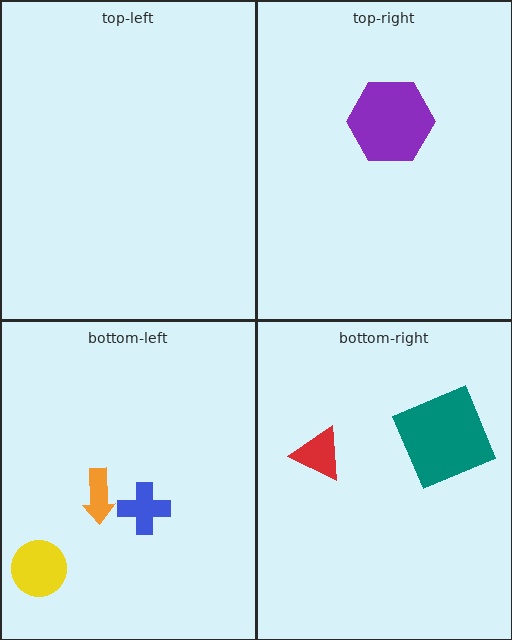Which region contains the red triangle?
The bottom-right region.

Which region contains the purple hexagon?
The top-right region.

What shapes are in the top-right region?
The purple hexagon.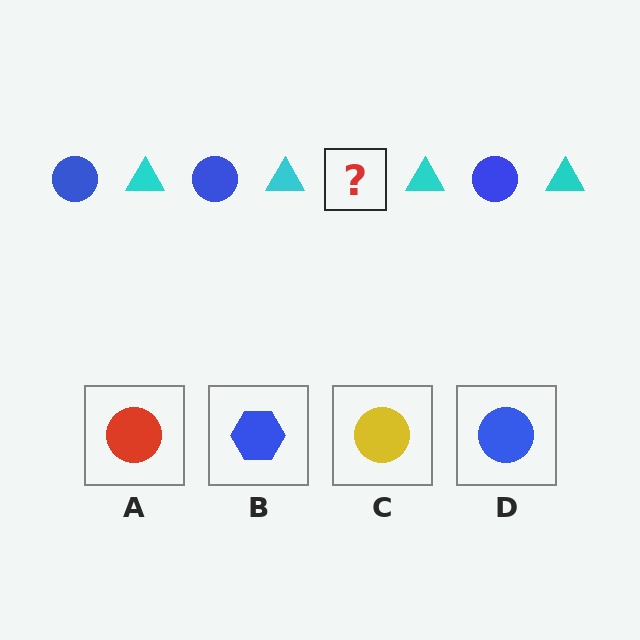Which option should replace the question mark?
Option D.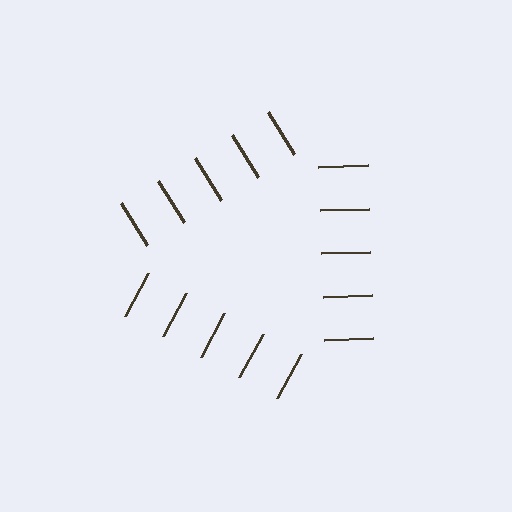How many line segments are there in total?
15 — 5 along each of the 3 edges.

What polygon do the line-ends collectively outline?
An illusory triangle — the line segments terminate on its edges but no continuous stroke is drawn.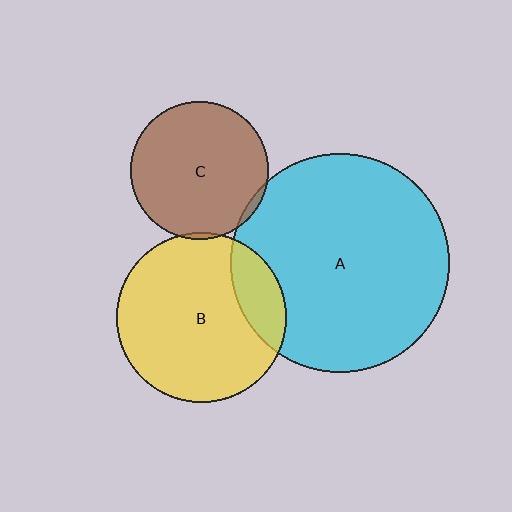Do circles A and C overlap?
Yes.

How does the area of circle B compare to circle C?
Approximately 1.5 times.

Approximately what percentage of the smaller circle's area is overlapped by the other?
Approximately 5%.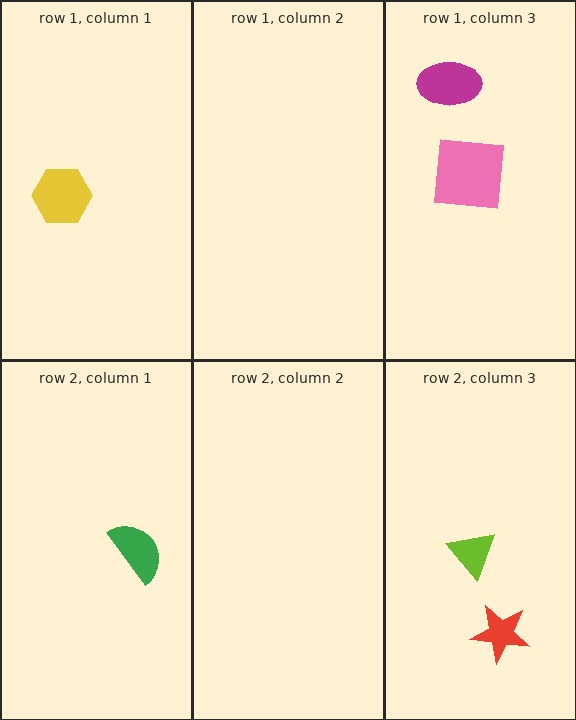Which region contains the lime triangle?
The row 2, column 3 region.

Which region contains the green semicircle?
The row 2, column 1 region.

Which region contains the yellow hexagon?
The row 1, column 1 region.